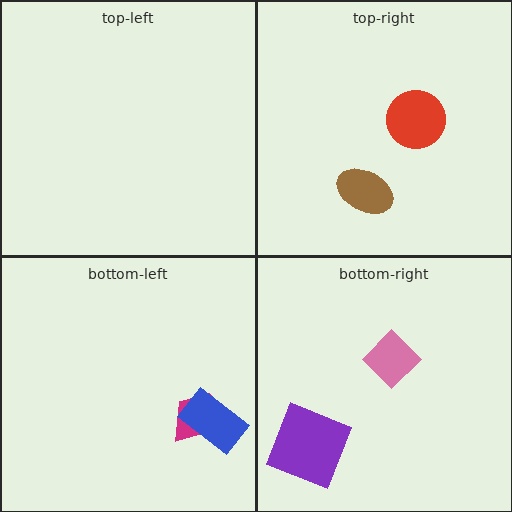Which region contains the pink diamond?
The bottom-right region.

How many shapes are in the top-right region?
2.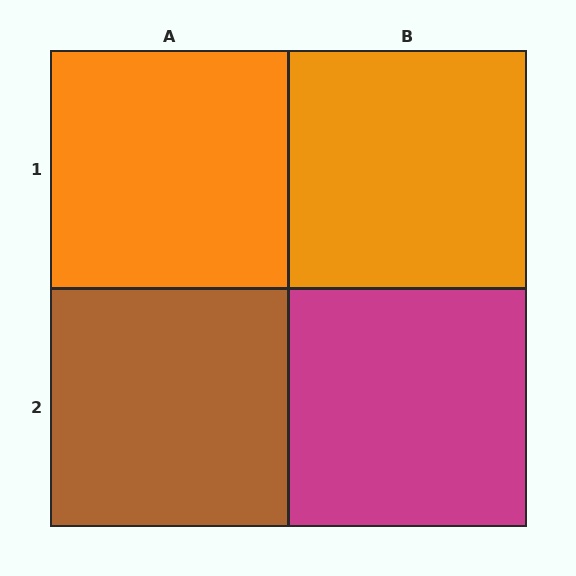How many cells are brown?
1 cell is brown.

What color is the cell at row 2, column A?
Brown.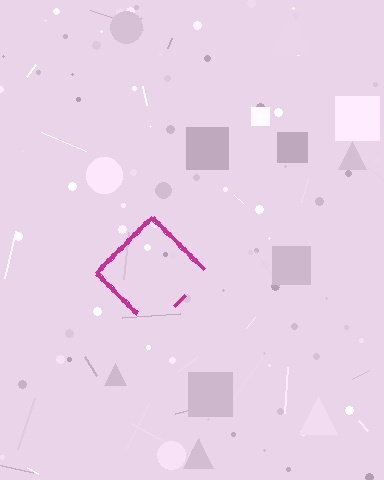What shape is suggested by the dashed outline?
The dashed outline suggests a diamond.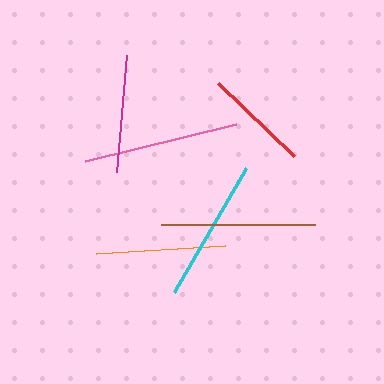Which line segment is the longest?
The pink line is the longest at approximately 156 pixels.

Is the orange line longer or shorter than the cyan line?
The cyan line is longer than the orange line.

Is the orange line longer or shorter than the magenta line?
The orange line is longer than the magenta line.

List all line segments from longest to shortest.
From longest to shortest: pink, brown, cyan, orange, magenta, red.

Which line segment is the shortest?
The red line is the shortest at approximately 105 pixels.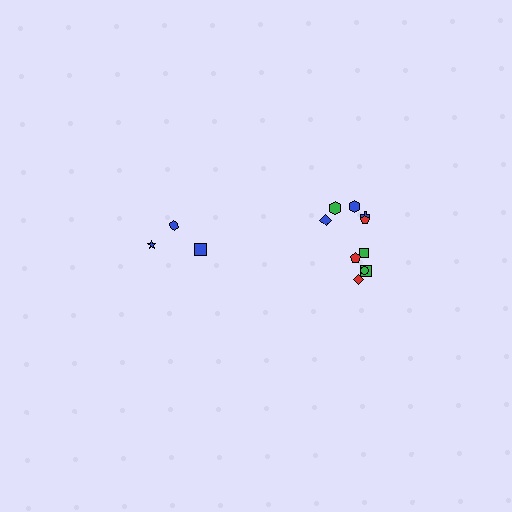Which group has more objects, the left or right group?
The right group.